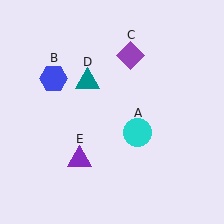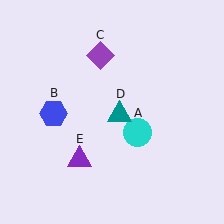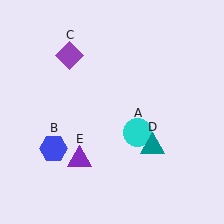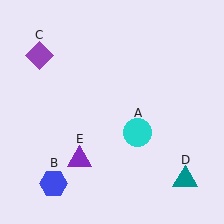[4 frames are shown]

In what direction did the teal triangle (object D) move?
The teal triangle (object D) moved down and to the right.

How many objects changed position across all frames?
3 objects changed position: blue hexagon (object B), purple diamond (object C), teal triangle (object D).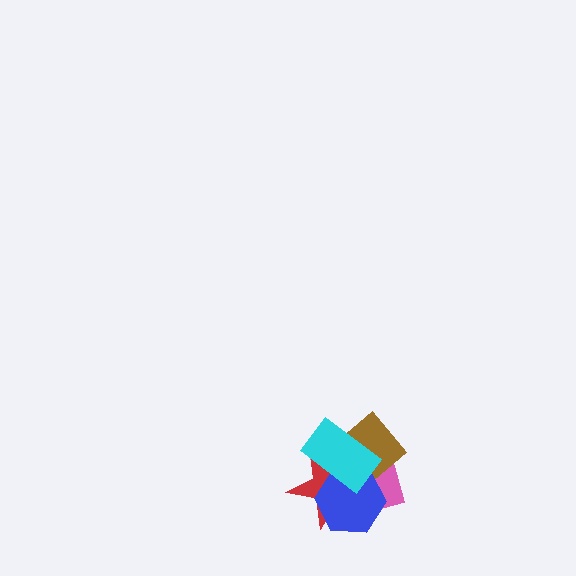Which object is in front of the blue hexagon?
The cyan rectangle is in front of the blue hexagon.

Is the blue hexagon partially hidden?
Yes, it is partially covered by another shape.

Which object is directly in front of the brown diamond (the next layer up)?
The blue hexagon is directly in front of the brown diamond.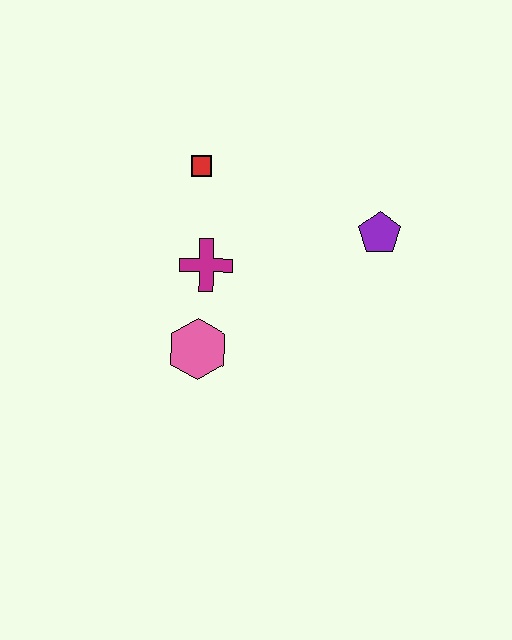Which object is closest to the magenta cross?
The pink hexagon is closest to the magenta cross.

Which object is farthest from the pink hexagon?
The purple pentagon is farthest from the pink hexagon.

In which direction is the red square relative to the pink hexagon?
The red square is above the pink hexagon.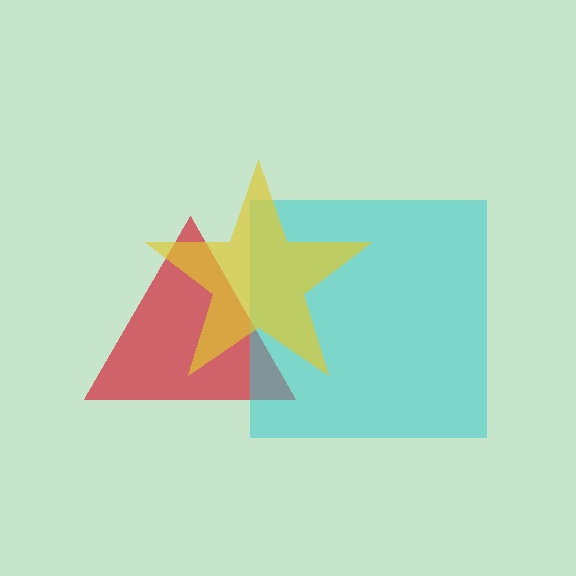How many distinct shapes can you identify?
There are 3 distinct shapes: a red triangle, a cyan square, a yellow star.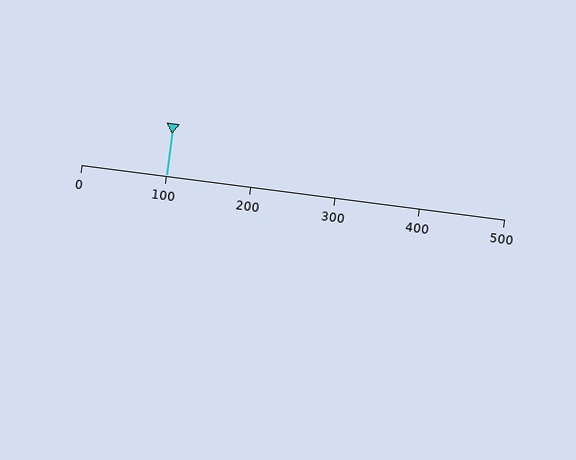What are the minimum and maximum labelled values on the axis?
The axis runs from 0 to 500.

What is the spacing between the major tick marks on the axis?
The major ticks are spaced 100 apart.